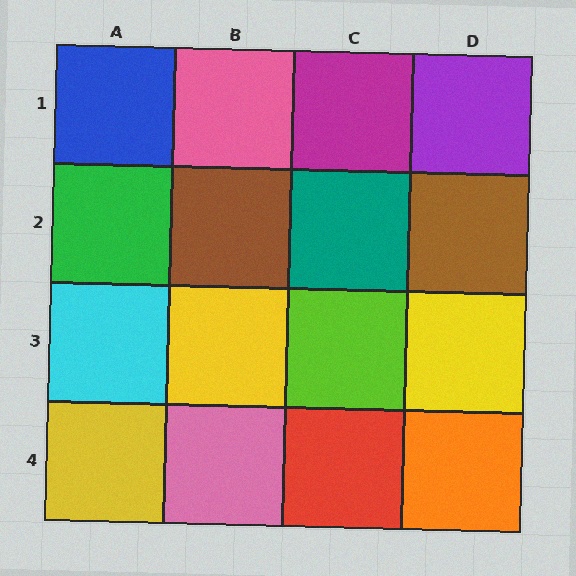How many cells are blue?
1 cell is blue.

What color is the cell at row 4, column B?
Pink.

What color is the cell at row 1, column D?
Purple.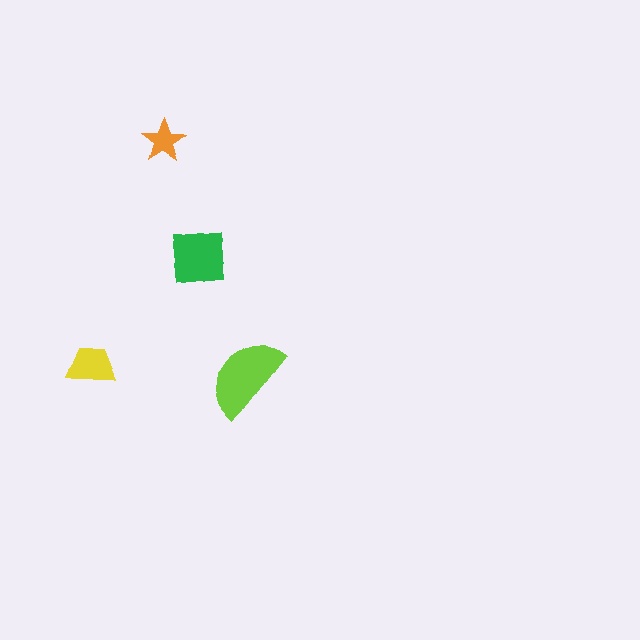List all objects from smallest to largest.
The orange star, the yellow trapezoid, the green square, the lime semicircle.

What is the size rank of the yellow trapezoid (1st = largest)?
3rd.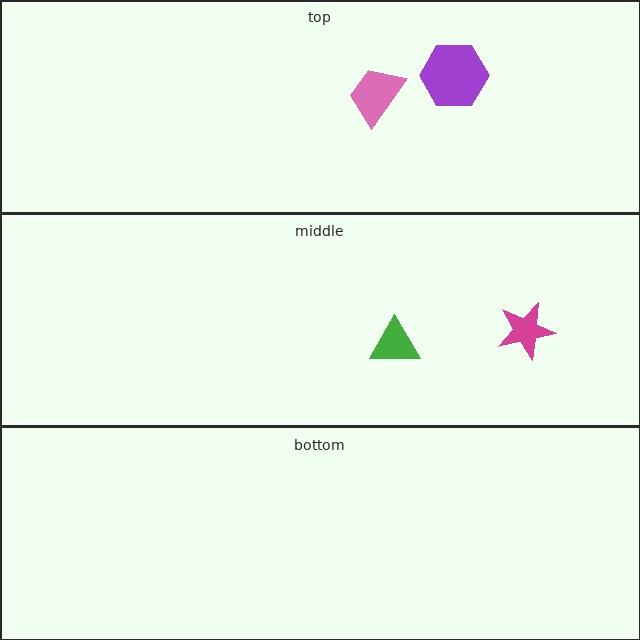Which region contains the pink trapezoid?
The top region.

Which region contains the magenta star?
The middle region.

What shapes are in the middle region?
The magenta star, the green triangle.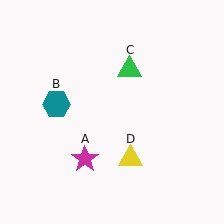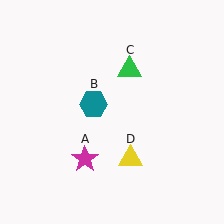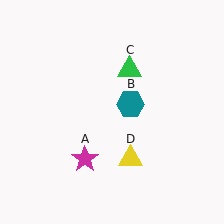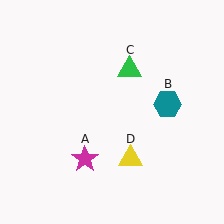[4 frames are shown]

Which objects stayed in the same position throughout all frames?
Magenta star (object A) and green triangle (object C) and yellow triangle (object D) remained stationary.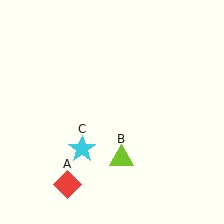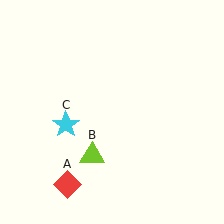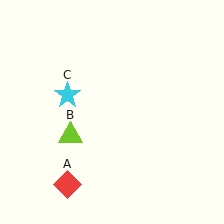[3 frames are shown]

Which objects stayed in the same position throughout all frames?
Red diamond (object A) remained stationary.